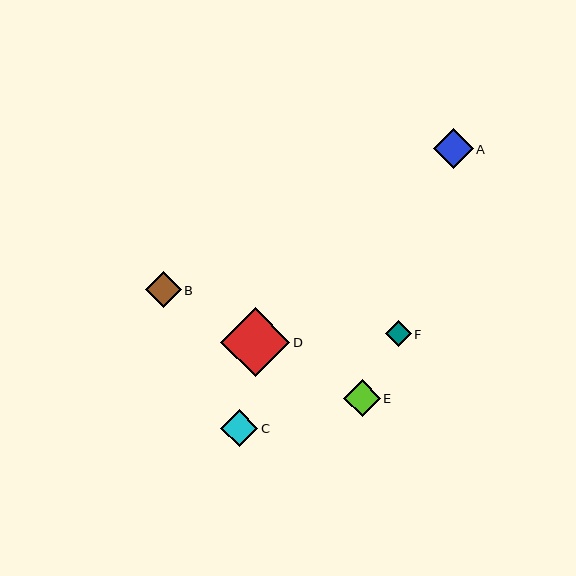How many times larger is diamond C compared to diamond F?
Diamond C is approximately 1.4 times the size of diamond F.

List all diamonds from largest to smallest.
From largest to smallest: D, A, E, C, B, F.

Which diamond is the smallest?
Diamond F is the smallest with a size of approximately 26 pixels.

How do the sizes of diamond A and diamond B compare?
Diamond A and diamond B are approximately the same size.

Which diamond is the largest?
Diamond D is the largest with a size of approximately 69 pixels.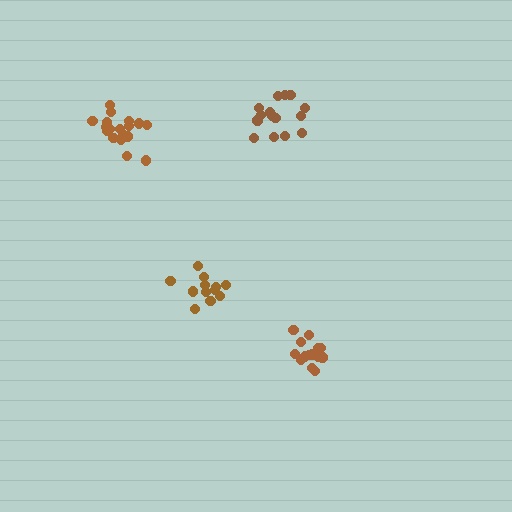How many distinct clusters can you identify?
There are 4 distinct clusters.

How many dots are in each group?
Group 1: 18 dots, Group 2: 15 dots, Group 3: 12 dots, Group 4: 14 dots (59 total).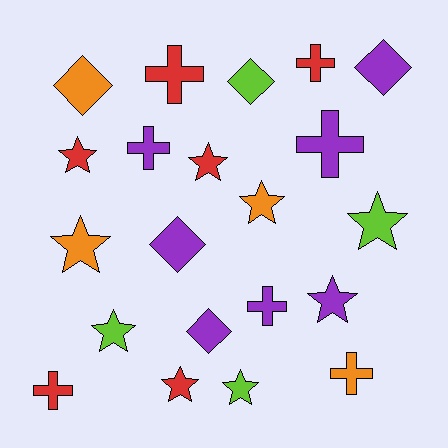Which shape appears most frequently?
Star, with 9 objects.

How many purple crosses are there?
There are 3 purple crosses.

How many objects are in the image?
There are 21 objects.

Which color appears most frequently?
Purple, with 7 objects.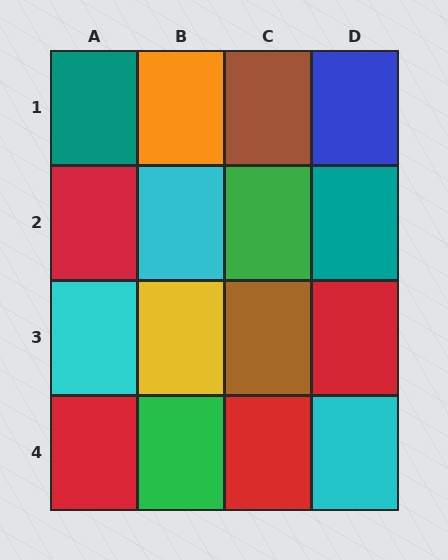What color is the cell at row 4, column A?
Red.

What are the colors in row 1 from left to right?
Teal, orange, brown, blue.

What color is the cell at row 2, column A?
Red.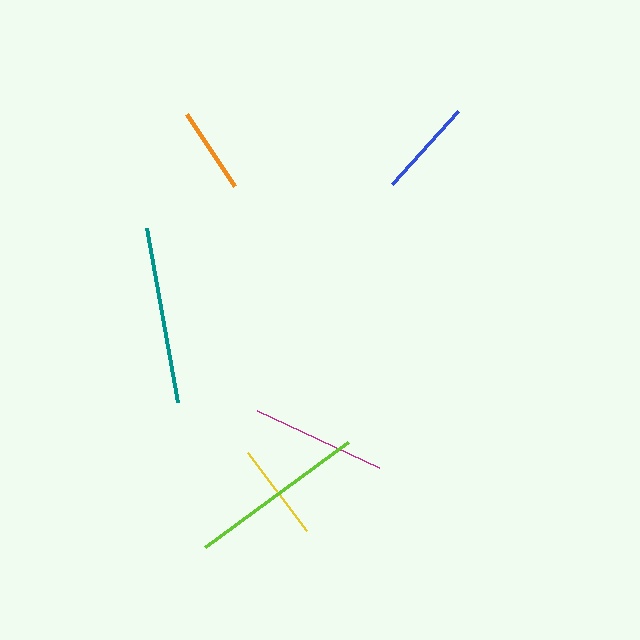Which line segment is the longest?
The lime line is the longest at approximately 178 pixels.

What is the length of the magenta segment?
The magenta segment is approximately 134 pixels long.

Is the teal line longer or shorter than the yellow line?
The teal line is longer than the yellow line.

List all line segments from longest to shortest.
From longest to shortest: lime, teal, magenta, blue, yellow, orange.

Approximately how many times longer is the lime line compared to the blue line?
The lime line is approximately 1.8 times the length of the blue line.